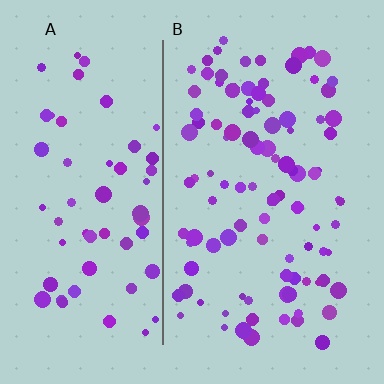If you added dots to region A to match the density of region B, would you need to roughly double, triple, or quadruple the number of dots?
Approximately double.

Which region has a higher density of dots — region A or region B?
B (the right).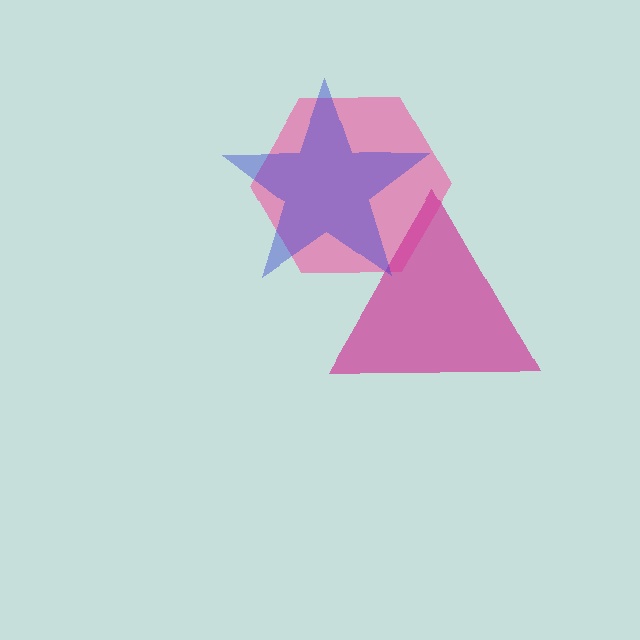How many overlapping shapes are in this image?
There are 3 overlapping shapes in the image.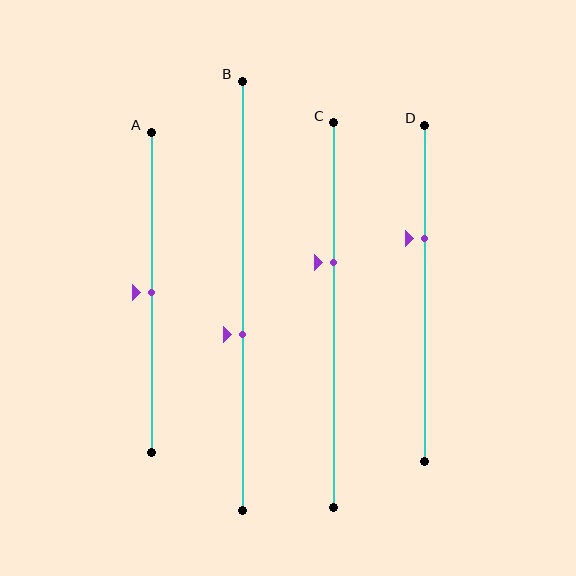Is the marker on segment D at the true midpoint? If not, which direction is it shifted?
No, the marker on segment D is shifted upward by about 16% of the segment length.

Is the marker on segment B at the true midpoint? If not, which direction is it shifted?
No, the marker on segment B is shifted downward by about 9% of the segment length.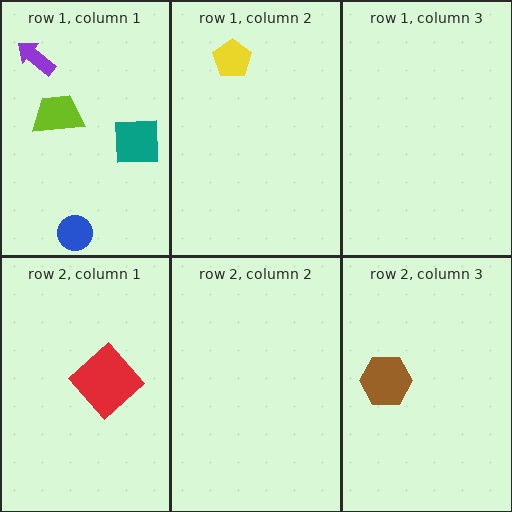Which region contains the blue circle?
The row 1, column 1 region.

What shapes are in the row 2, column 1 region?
The red diamond.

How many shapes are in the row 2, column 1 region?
1.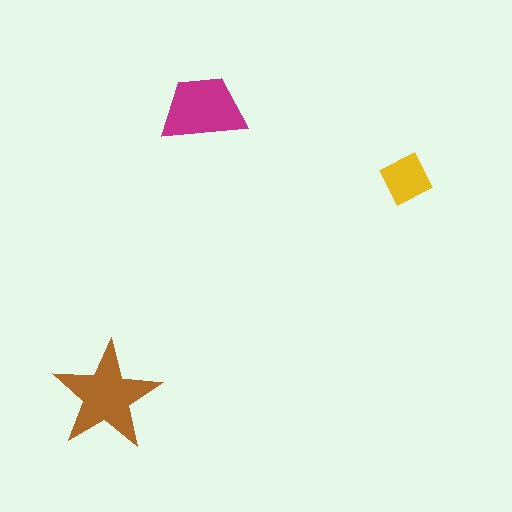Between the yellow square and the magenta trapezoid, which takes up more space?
The magenta trapezoid.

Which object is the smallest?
The yellow square.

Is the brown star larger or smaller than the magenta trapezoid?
Larger.